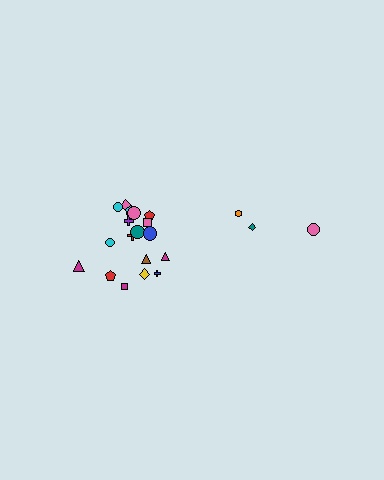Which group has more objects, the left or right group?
The left group.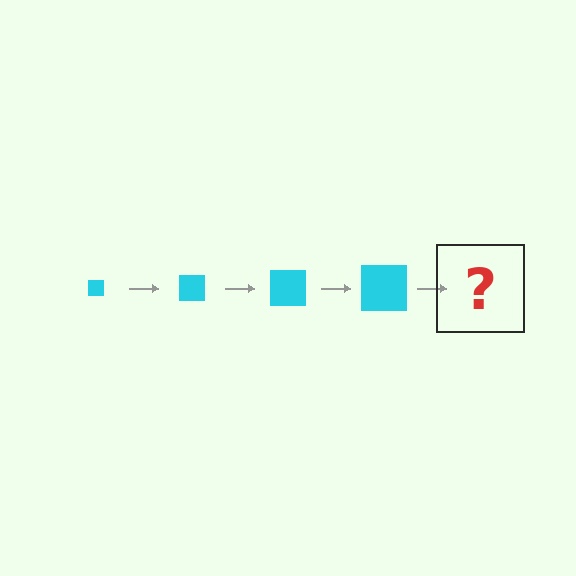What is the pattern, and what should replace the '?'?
The pattern is that the square gets progressively larger each step. The '?' should be a cyan square, larger than the previous one.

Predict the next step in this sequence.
The next step is a cyan square, larger than the previous one.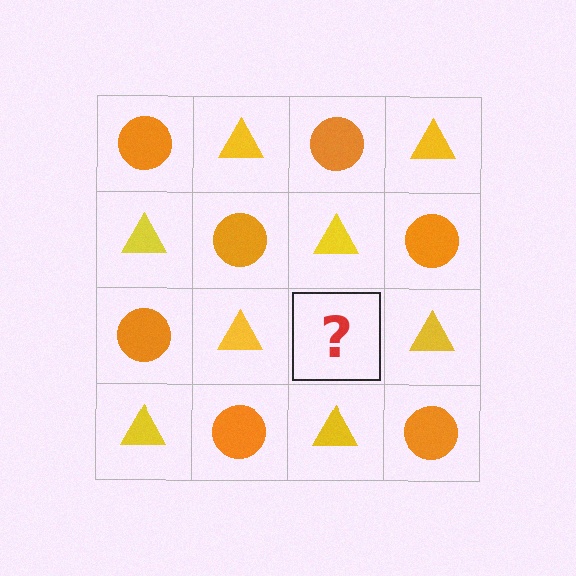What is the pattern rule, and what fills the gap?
The rule is that it alternates orange circle and yellow triangle in a checkerboard pattern. The gap should be filled with an orange circle.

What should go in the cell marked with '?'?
The missing cell should contain an orange circle.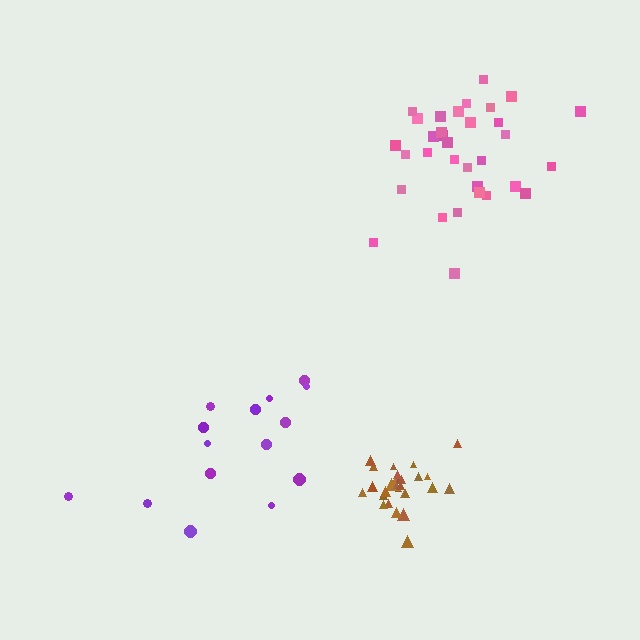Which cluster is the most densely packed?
Brown.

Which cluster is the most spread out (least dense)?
Purple.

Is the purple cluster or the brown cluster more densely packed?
Brown.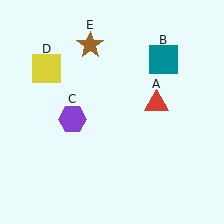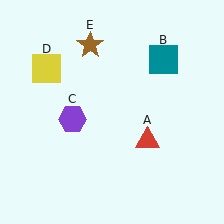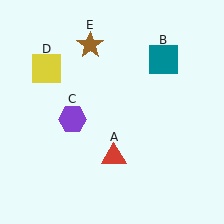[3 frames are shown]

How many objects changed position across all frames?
1 object changed position: red triangle (object A).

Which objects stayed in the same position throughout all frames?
Teal square (object B) and purple hexagon (object C) and yellow square (object D) and brown star (object E) remained stationary.